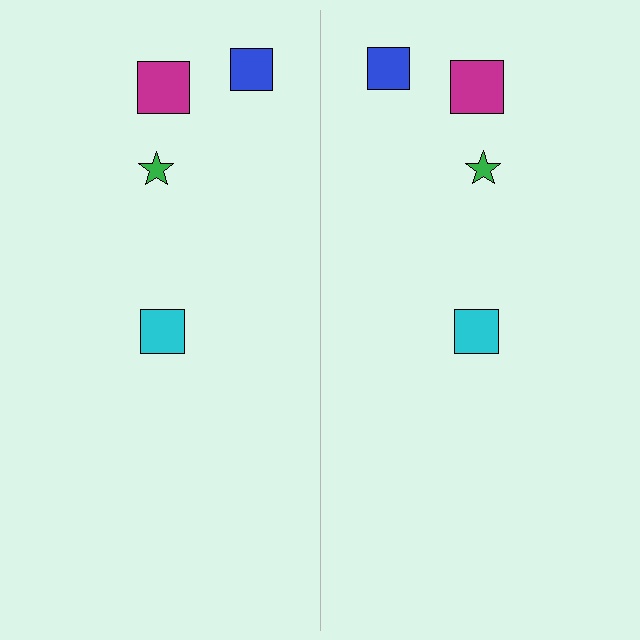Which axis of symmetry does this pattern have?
The pattern has a vertical axis of symmetry running through the center of the image.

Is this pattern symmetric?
Yes, this pattern has bilateral (reflection) symmetry.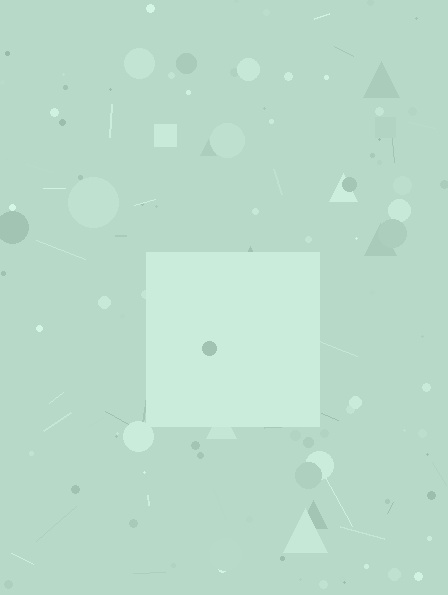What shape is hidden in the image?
A square is hidden in the image.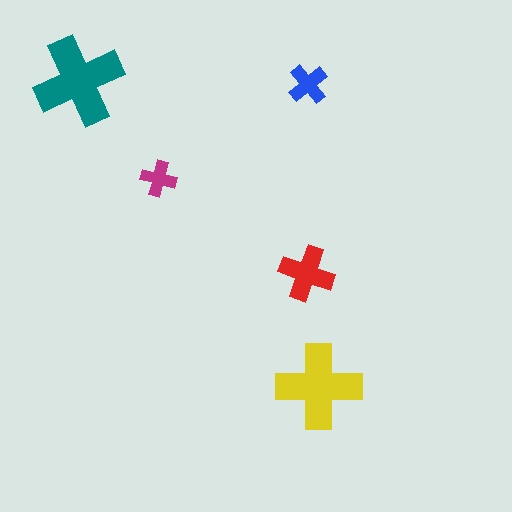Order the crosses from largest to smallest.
the teal one, the yellow one, the red one, the blue one, the magenta one.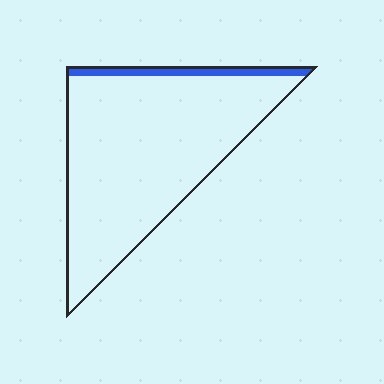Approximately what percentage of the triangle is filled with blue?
Approximately 10%.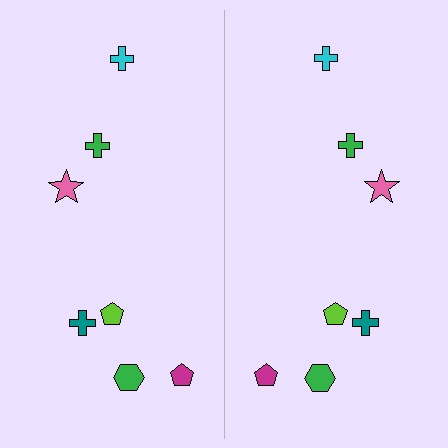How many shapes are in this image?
There are 14 shapes in this image.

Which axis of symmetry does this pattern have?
The pattern has a vertical axis of symmetry running through the center of the image.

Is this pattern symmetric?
Yes, this pattern has bilateral (reflection) symmetry.